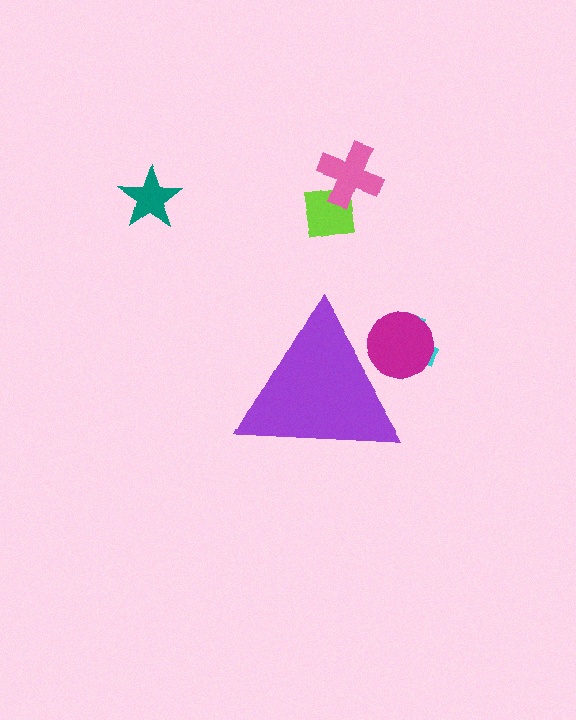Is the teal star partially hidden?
No, the teal star is fully visible.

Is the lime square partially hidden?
No, the lime square is fully visible.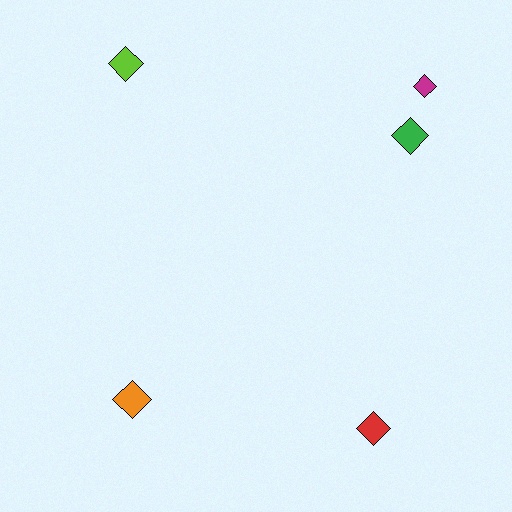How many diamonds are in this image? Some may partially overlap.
There are 5 diamonds.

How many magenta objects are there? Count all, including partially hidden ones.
There is 1 magenta object.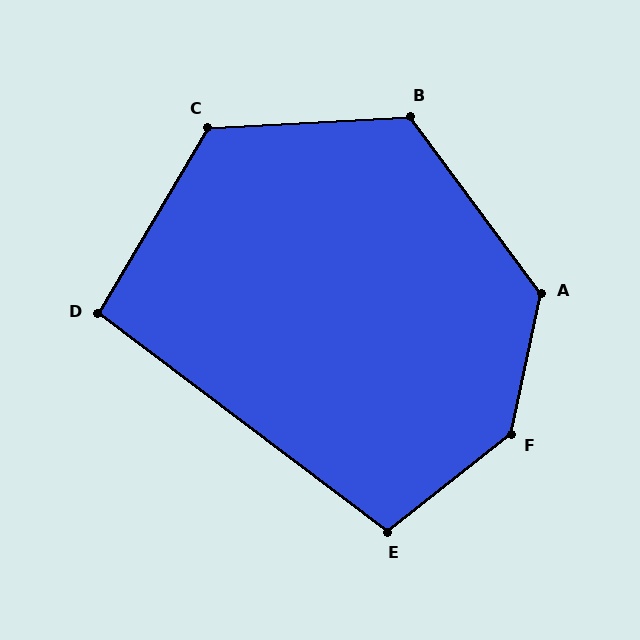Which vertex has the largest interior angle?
F, at approximately 140 degrees.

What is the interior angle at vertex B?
Approximately 123 degrees (obtuse).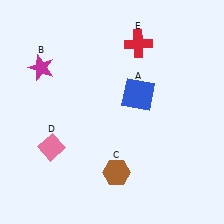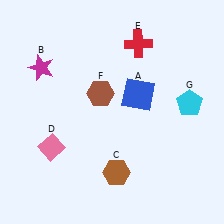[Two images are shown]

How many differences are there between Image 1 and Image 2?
There are 2 differences between the two images.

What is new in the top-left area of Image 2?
A brown hexagon (F) was added in the top-left area of Image 2.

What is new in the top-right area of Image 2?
A cyan pentagon (G) was added in the top-right area of Image 2.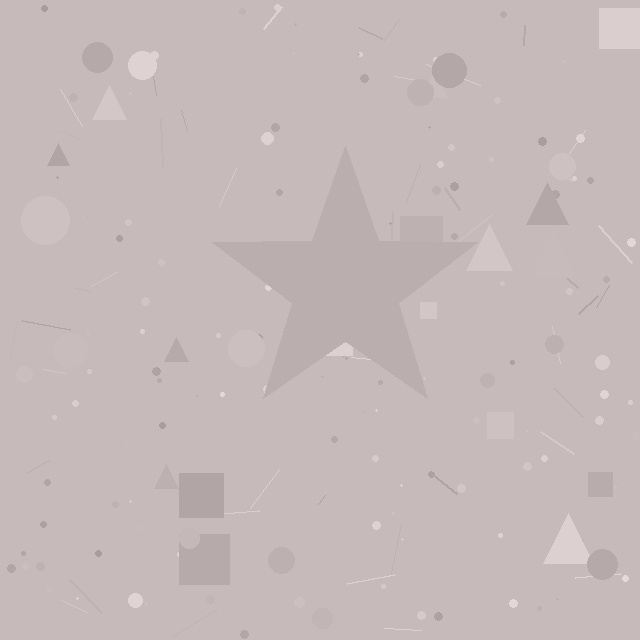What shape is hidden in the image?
A star is hidden in the image.